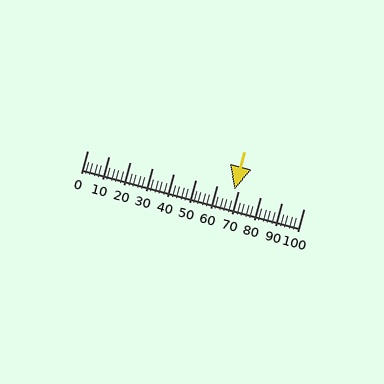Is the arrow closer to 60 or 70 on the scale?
The arrow is closer to 70.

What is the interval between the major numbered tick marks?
The major tick marks are spaced 10 units apart.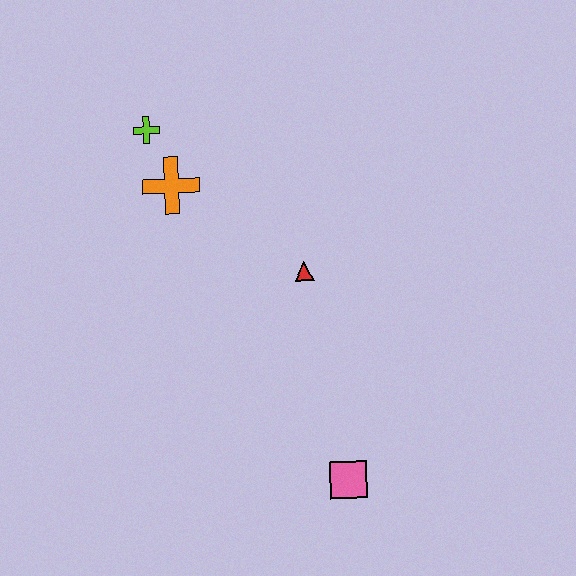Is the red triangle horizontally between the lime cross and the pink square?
Yes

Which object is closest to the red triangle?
The orange cross is closest to the red triangle.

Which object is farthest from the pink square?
The lime cross is farthest from the pink square.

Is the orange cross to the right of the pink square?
No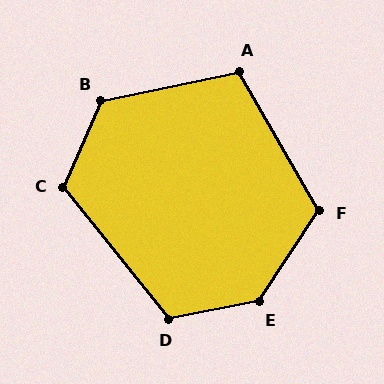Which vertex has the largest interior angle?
E, at approximately 134 degrees.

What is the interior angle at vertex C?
Approximately 118 degrees (obtuse).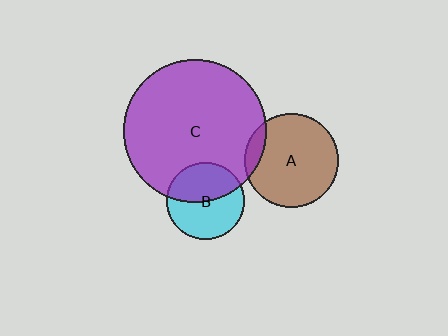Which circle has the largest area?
Circle C (purple).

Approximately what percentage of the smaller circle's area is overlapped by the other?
Approximately 45%.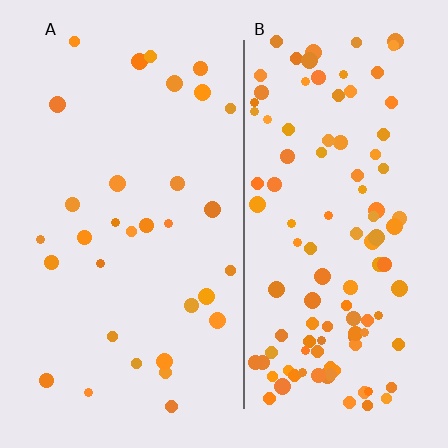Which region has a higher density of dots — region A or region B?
B (the right).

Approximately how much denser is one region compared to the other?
Approximately 3.5× — region B over region A.